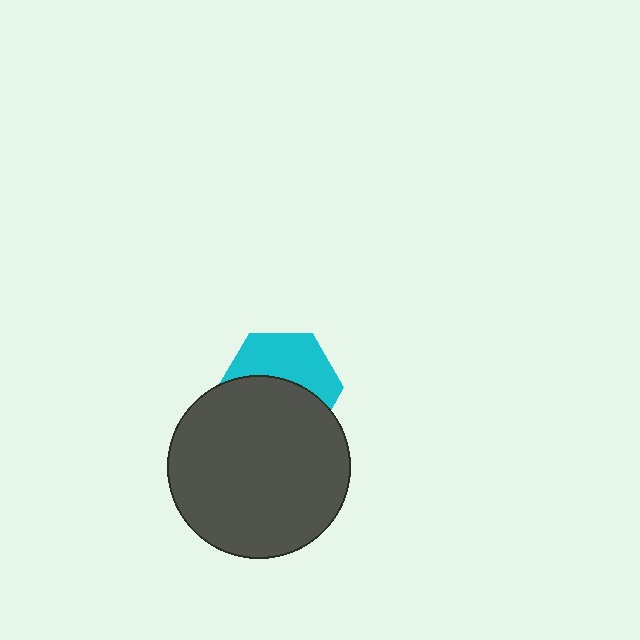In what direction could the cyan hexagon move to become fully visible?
The cyan hexagon could move up. That would shift it out from behind the dark gray circle entirely.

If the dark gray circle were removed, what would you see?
You would see the complete cyan hexagon.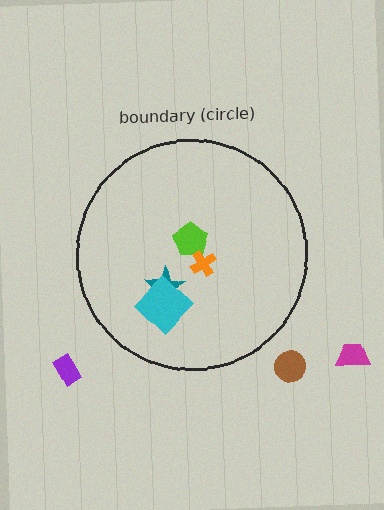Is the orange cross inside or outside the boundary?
Inside.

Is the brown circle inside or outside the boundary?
Outside.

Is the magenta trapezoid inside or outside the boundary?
Outside.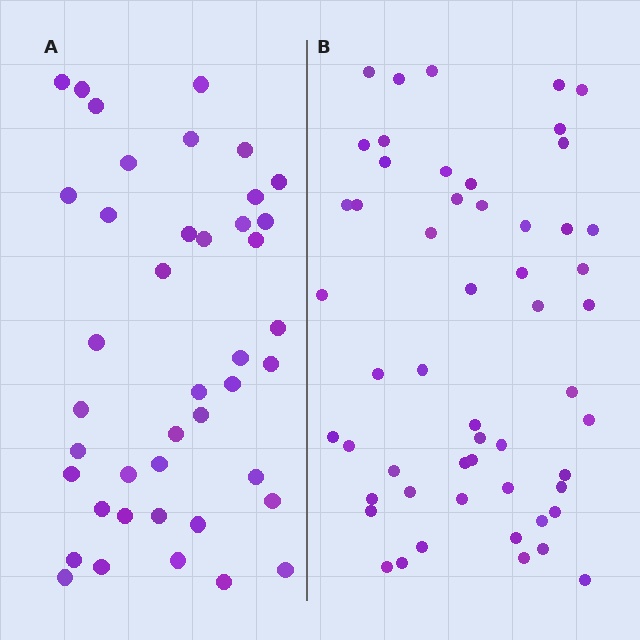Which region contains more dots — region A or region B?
Region B (the right region) has more dots.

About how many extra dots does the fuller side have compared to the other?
Region B has roughly 12 or so more dots than region A.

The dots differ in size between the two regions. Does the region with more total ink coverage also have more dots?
No. Region A has more total ink coverage because its dots are larger, but region B actually contains more individual dots. Total area can be misleading — the number of items is what matters here.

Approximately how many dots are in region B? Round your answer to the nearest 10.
About 50 dots. (The exact count is 54, which rounds to 50.)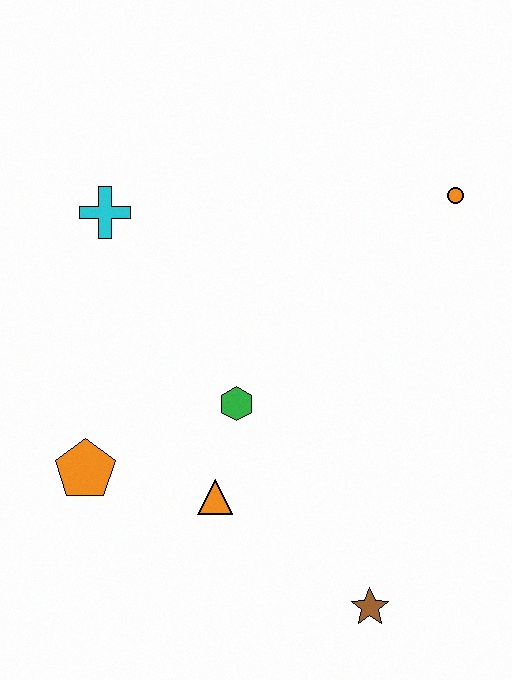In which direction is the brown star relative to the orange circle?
The brown star is below the orange circle.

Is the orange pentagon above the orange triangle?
Yes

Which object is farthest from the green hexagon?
The orange circle is farthest from the green hexagon.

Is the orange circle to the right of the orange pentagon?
Yes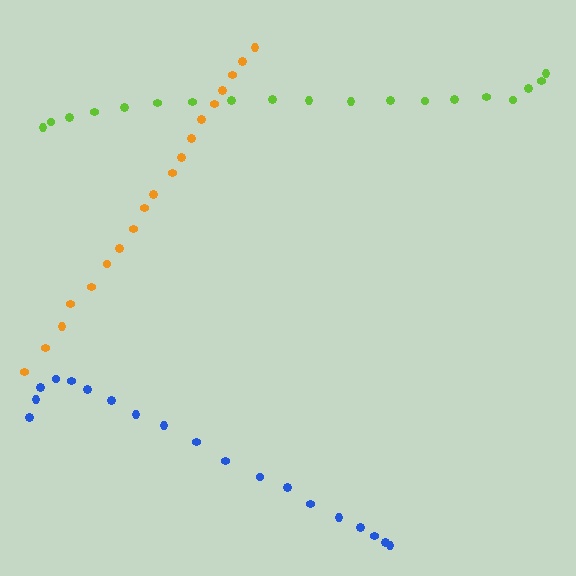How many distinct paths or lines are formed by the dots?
There are 3 distinct paths.